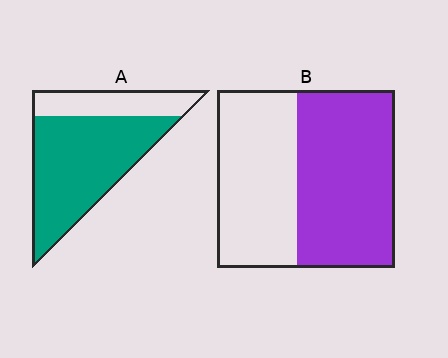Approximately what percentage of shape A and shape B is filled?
A is approximately 75% and B is approximately 55%.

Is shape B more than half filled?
Yes.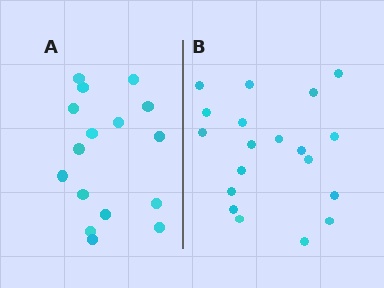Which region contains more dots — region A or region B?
Region B (the right region) has more dots.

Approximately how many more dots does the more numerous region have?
Region B has just a few more — roughly 2 or 3 more dots than region A.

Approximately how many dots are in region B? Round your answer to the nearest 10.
About 20 dots. (The exact count is 19, which rounds to 20.)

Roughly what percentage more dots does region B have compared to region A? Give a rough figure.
About 20% more.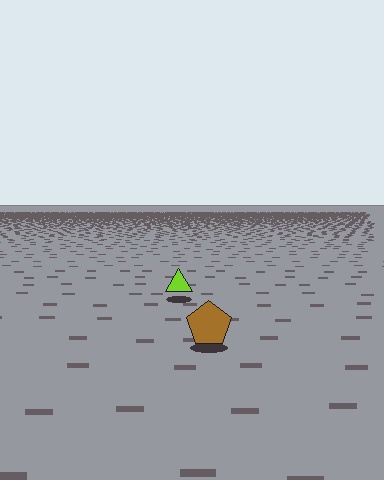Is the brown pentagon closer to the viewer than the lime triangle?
Yes. The brown pentagon is closer — you can tell from the texture gradient: the ground texture is coarser near it.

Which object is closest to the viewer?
The brown pentagon is closest. The texture marks near it are larger and more spread out.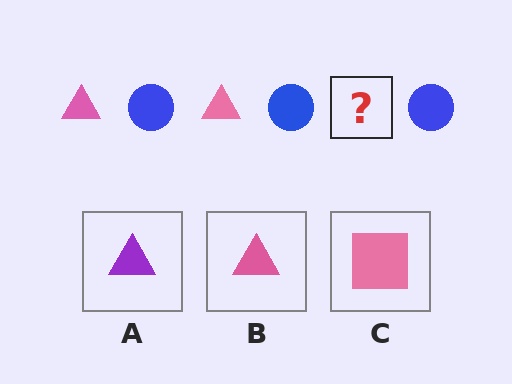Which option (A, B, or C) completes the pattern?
B.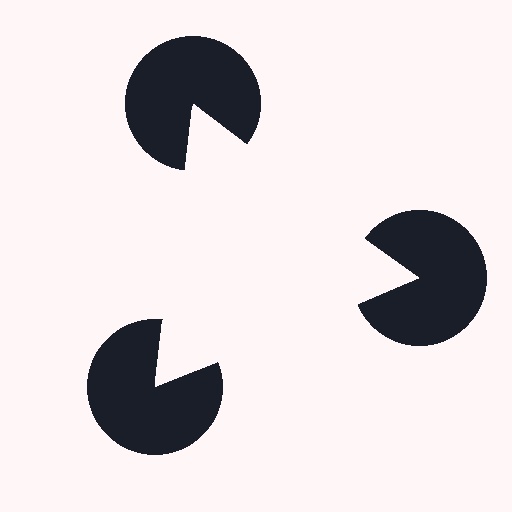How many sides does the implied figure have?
3 sides.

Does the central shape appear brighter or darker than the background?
It typically appears slightly brighter than the background, even though no actual brightness change is drawn.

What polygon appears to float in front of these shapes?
An illusory triangle — its edges are inferred from the aligned wedge cuts in the pac-man discs, not physically drawn.